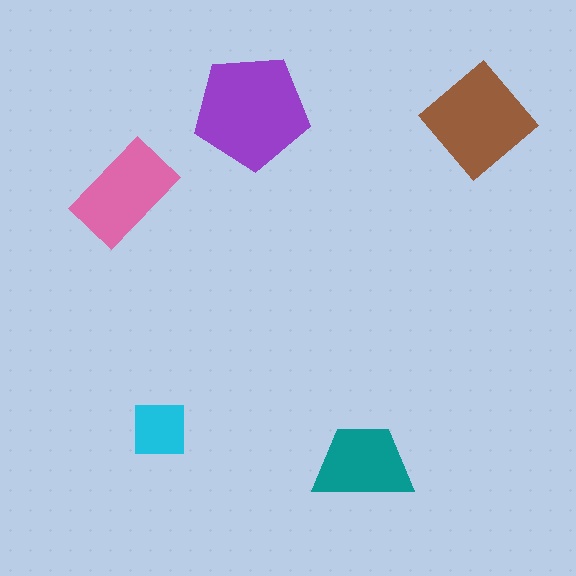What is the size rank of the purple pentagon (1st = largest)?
1st.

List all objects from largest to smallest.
The purple pentagon, the brown diamond, the pink rectangle, the teal trapezoid, the cyan square.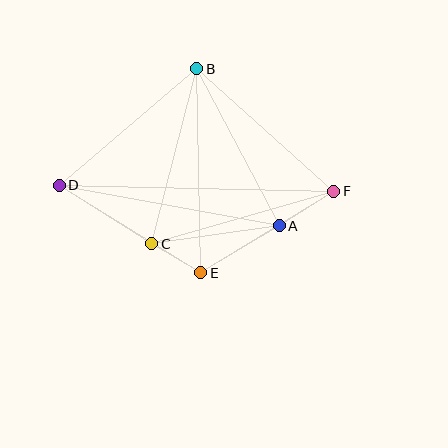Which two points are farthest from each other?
Points D and F are farthest from each other.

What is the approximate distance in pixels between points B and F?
The distance between B and F is approximately 184 pixels.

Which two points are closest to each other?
Points C and E are closest to each other.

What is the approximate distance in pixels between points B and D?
The distance between B and D is approximately 180 pixels.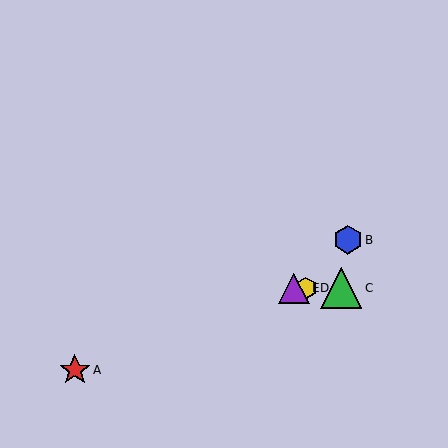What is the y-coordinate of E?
Object E is at y≈288.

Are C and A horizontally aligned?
No, C is at y≈288 and A is at y≈370.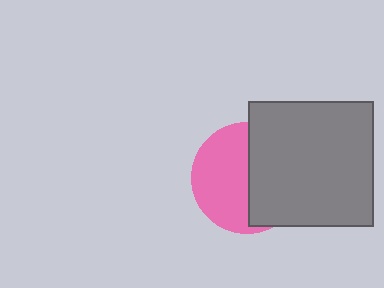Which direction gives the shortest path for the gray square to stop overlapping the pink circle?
Moving right gives the shortest separation.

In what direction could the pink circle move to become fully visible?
The pink circle could move left. That would shift it out from behind the gray square entirely.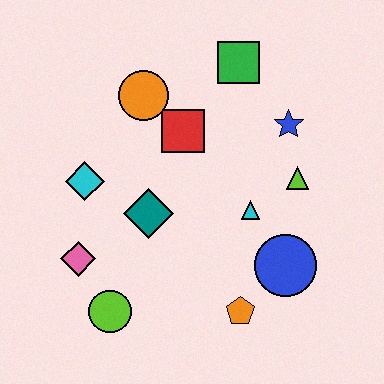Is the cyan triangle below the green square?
Yes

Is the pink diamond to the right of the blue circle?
No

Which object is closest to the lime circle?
The pink diamond is closest to the lime circle.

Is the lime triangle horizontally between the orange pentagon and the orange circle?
No